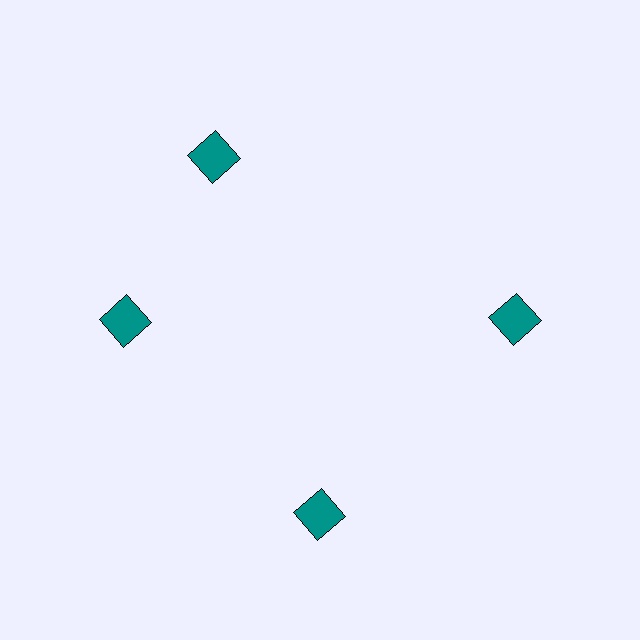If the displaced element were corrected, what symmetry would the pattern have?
It would have 4-fold rotational symmetry — the pattern would map onto itself every 90 degrees.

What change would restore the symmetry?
The symmetry would be restored by rotating it back into even spacing with its neighbors so that all 4 squares sit at equal angles and equal distance from the center.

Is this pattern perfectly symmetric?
No. The 4 teal squares are arranged in a ring, but one element near the 12 o'clock position is rotated out of alignment along the ring, breaking the 4-fold rotational symmetry.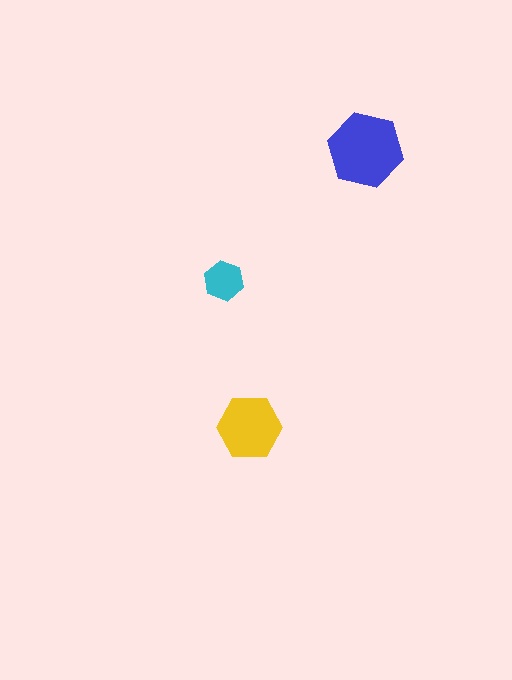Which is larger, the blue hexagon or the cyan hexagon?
The blue one.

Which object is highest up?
The blue hexagon is topmost.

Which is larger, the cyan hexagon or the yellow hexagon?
The yellow one.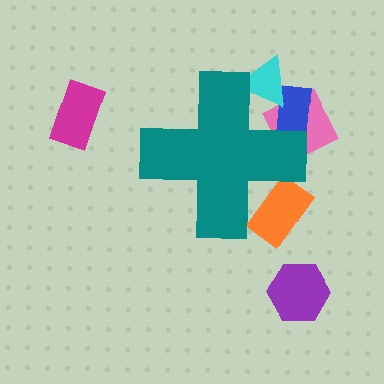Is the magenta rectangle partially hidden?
No, the magenta rectangle is fully visible.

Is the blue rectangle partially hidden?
Yes, the blue rectangle is partially hidden behind the teal cross.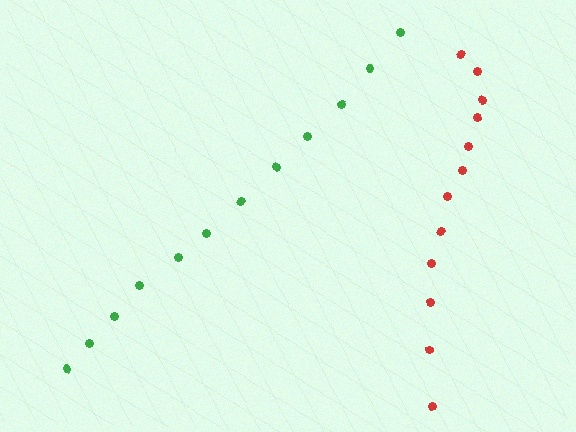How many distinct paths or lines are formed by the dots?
There are 2 distinct paths.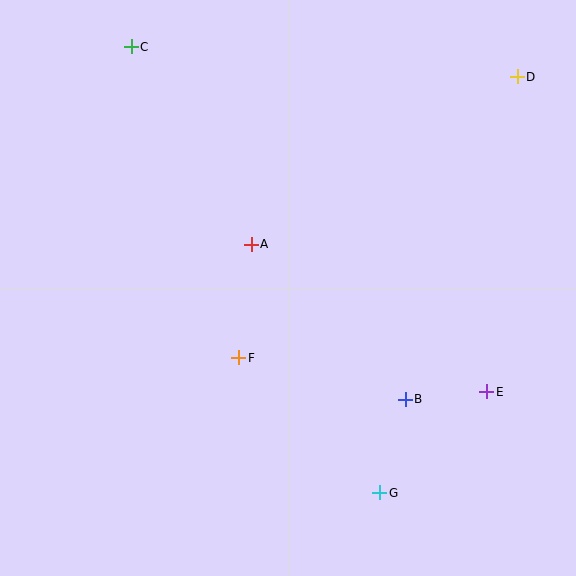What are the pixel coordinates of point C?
Point C is at (131, 47).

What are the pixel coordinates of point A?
Point A is at (251, 244).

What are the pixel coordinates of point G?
Point G is at (380, 493).